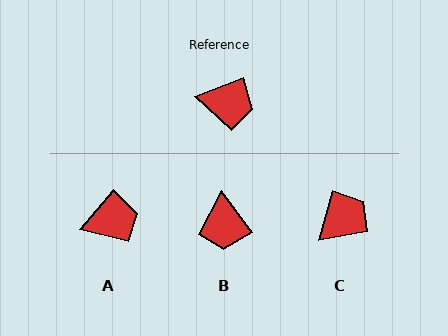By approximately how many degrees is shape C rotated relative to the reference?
Approximately 54 degrees counter-clockwise.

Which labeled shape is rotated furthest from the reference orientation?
B, about 76 degrees away.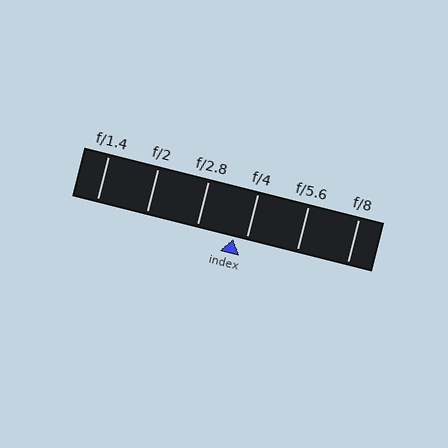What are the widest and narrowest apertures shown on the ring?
The widest aperture shown is f/1.4 and the narrowest is f/8.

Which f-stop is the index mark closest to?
The index mark is closest to f/4.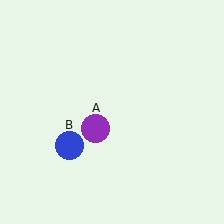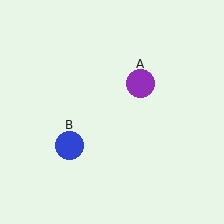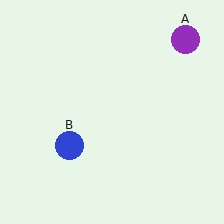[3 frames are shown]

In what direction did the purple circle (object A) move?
The purple circle (object A) moved up and to the right.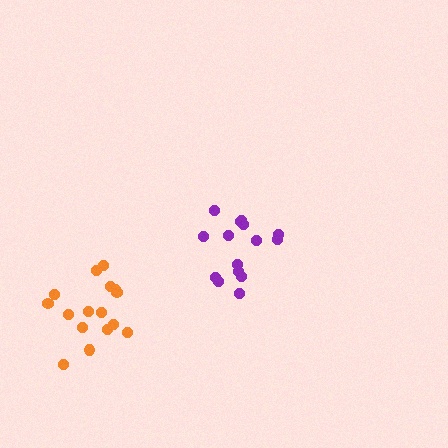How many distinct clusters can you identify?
There are 2 distinct clusters.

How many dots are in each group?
Group 1: 15 dots, Group 2: 16 dots (31 total).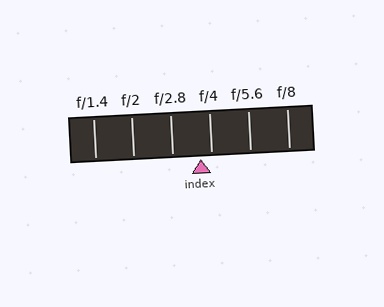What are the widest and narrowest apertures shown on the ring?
The widest aperture shown is f/1.4 and the narrowest is f/8.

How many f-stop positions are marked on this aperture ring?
There are 6 f-stop positions marked.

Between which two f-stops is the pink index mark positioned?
The index mark is between f/2.8 and f/4.